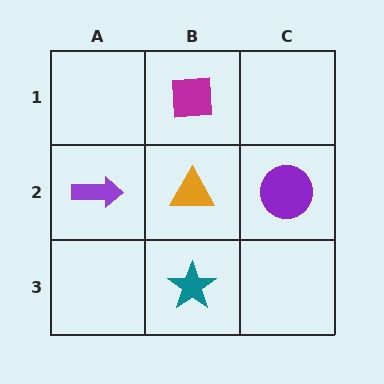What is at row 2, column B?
An orange triangle.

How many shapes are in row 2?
3 shapes.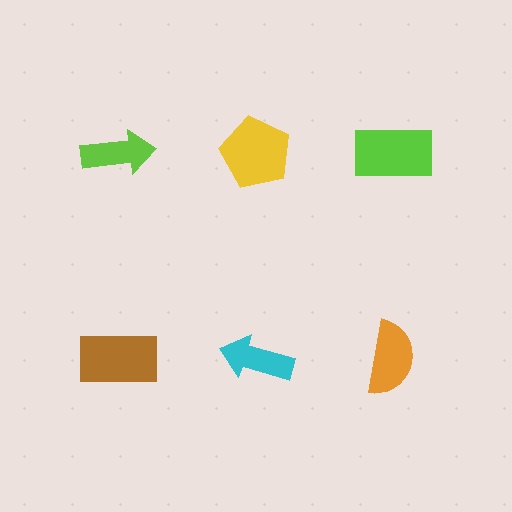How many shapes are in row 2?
3 shapes.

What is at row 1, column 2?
A yellow pentagon.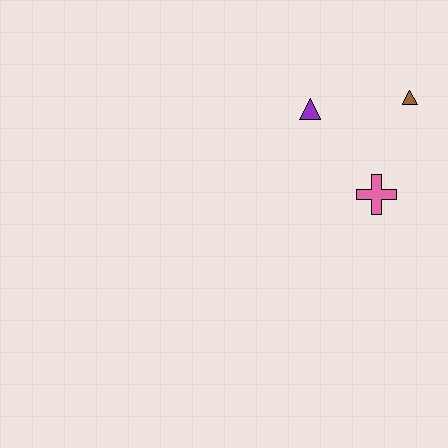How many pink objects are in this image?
There is 1 pink object.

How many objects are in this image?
There are 3 objects.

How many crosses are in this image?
There is 1 cross.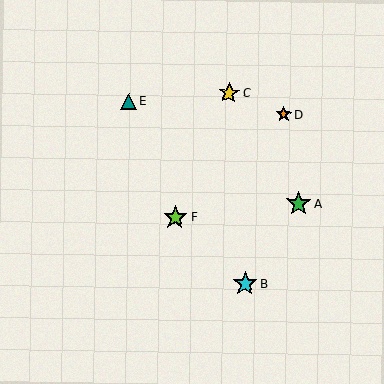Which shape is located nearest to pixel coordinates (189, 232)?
The lime star (labeled F) at (175, 217) is nearest to that location.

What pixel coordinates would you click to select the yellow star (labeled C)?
Click at (229, 93) to select the yellow star C.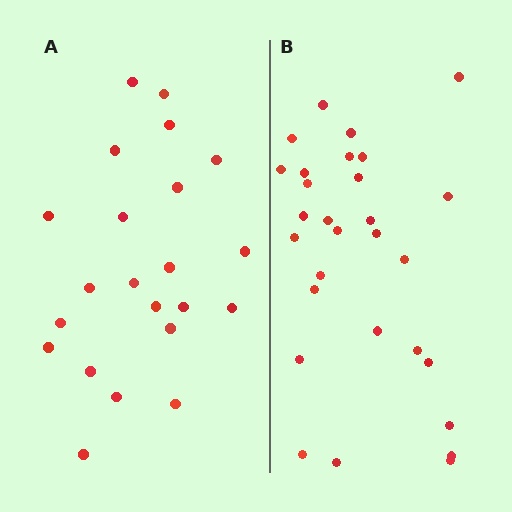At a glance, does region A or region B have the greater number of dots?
Region B (the right region) has more dots.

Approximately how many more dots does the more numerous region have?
Region B has roughly 8 or so more dots than region A.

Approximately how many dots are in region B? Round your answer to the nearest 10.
About 30 dots. (The exact count is 29, which rounds to 30.)